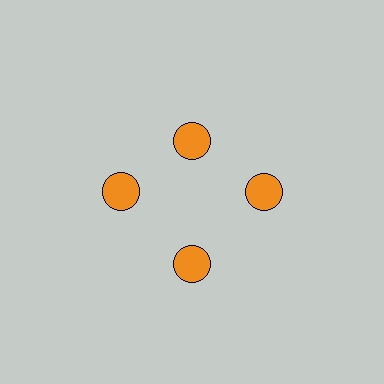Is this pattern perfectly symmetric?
No. The 4 orange circles are arranged in a ring, but one element near the 12 o'clock position is pulled inward toward the center, breaking the 4-fold rotational symmetry.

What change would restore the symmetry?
The symmetry would be restored by moving it outward, back onto the ring so that all 4 circles sit at equal angles and equal distance from the center.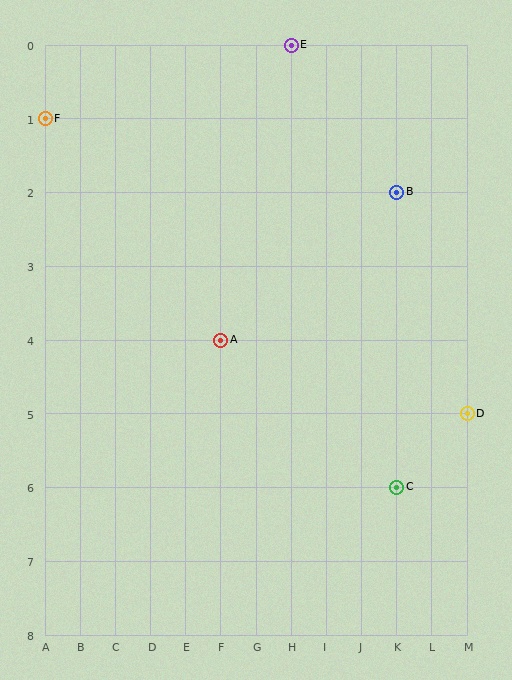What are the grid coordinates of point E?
Point E is at grid coordinates (H, 0).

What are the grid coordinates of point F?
Point F is at grid coordinates (A, 1).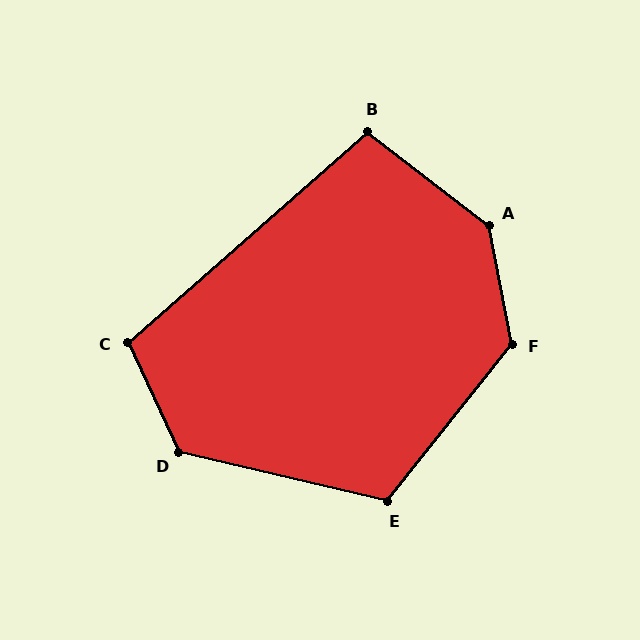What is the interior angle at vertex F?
Approximately 131 degrees (obtuse).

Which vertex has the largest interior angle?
A, at approximately 138 degrees.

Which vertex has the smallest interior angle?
B, at approximately 101 degrees.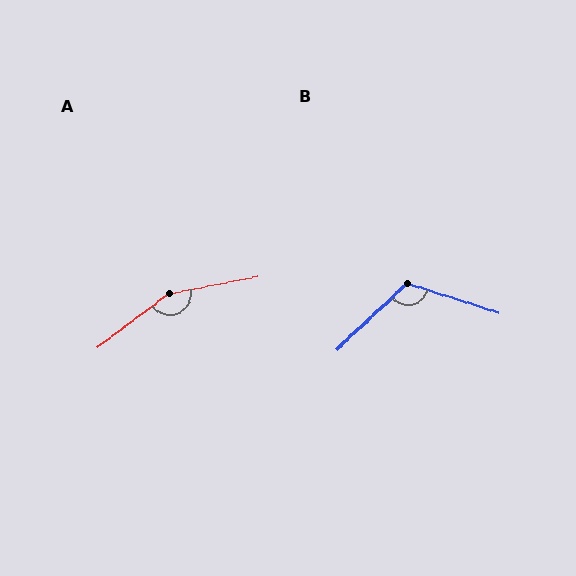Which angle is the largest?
A, at approximately 154 degrees.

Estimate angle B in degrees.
Approximately 119 degrees.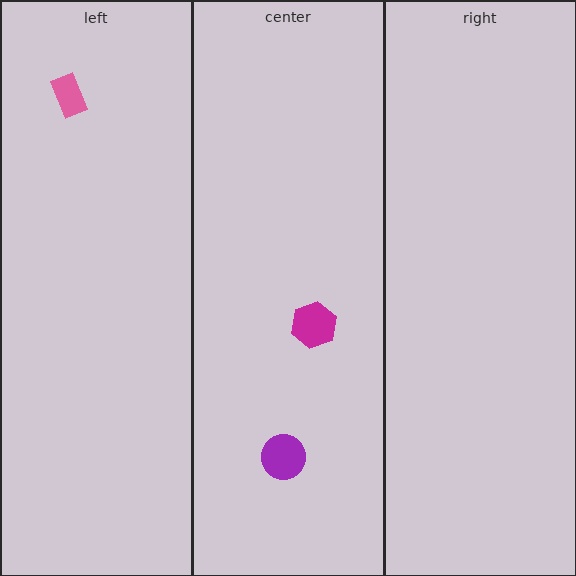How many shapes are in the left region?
1.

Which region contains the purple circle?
The center region.